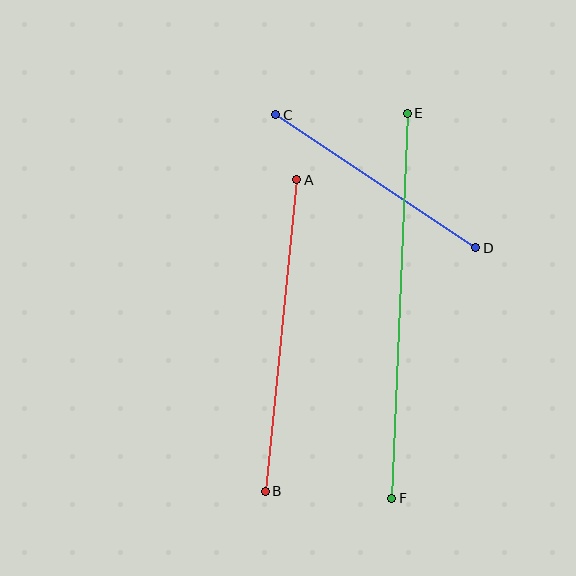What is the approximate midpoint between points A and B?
The midpoint is at approximately (281, 336) pixels.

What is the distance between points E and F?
The distance is approximately 385 pixels.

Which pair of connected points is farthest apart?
Points E and F are farthest apart.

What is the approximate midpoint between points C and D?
The midpoint is at approximately (376, 181) pixels.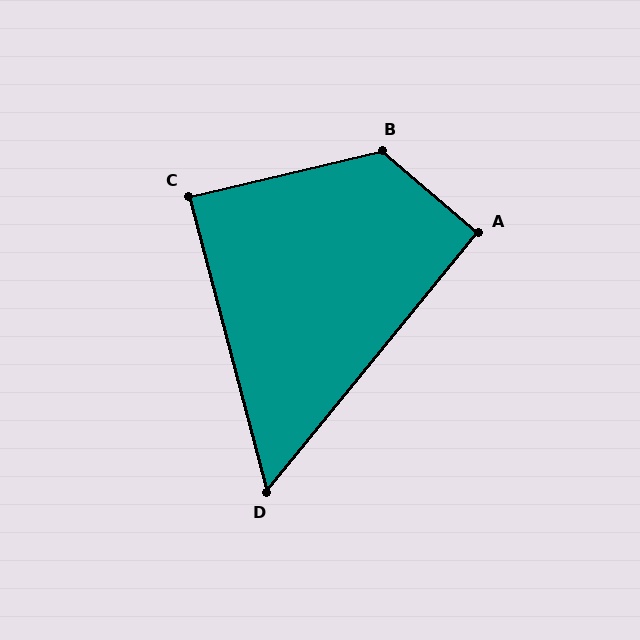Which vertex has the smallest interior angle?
D, at approximately 54 degrees.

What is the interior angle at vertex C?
Approximately 89 degrees (approximately right).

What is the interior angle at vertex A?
Approximately 91 degrees (approximately right).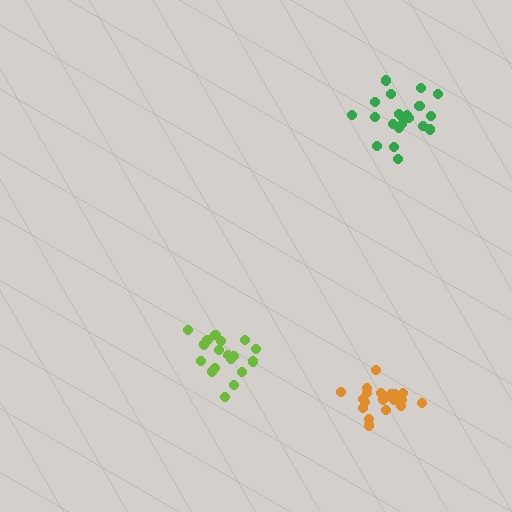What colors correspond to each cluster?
The clusters are colored: lime, green, orange.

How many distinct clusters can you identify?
There are 3 distinct clusters.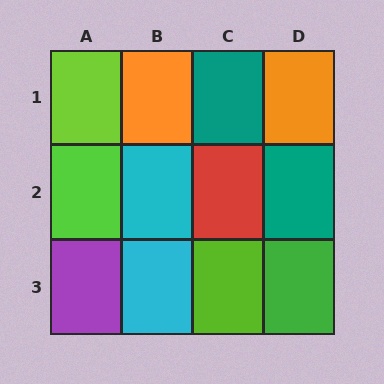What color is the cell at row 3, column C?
Lime.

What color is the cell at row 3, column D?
Green.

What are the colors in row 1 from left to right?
Lime, orange, teal, orange.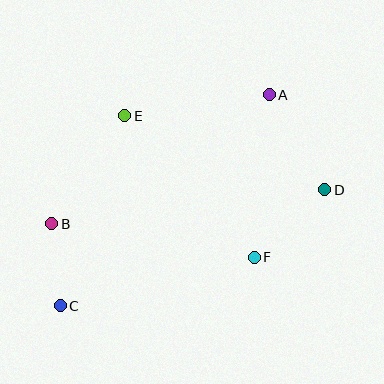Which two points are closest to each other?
Points B and C are closest to each other.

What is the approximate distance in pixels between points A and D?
The distance between A and D is approximately 110 pixels.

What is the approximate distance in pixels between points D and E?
The distance between D and E is approximately 213 pixels.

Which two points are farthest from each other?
Points A and C are farthest from each other.